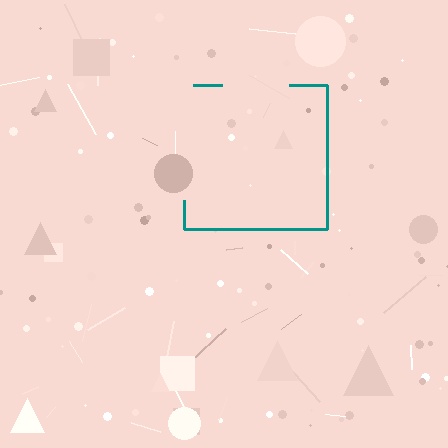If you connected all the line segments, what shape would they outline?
They would outline a square.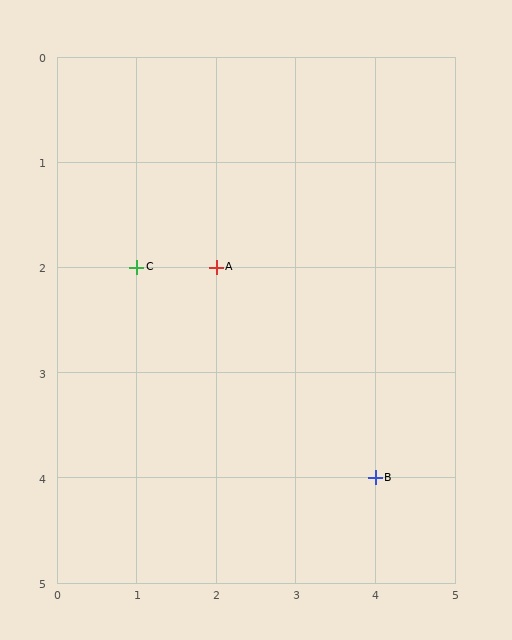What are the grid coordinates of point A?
Point A is at grid coordinates (2, 2).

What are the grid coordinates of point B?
Point B is at grid coordinates (4, 4).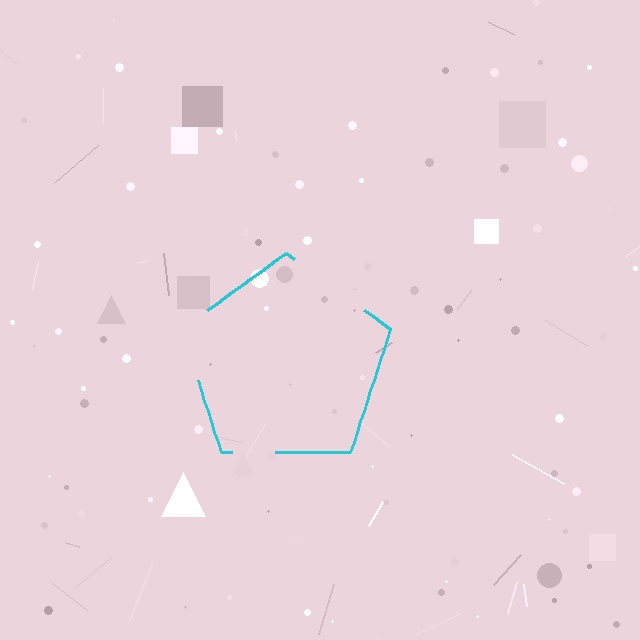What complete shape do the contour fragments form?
The contour fragments form a pentagon.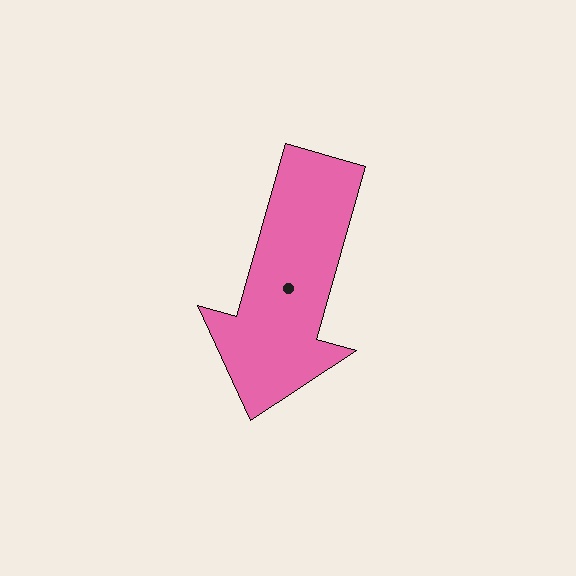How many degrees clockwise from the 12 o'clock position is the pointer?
Approximately 196 degrees.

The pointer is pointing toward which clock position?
Roughly 7 o'clock.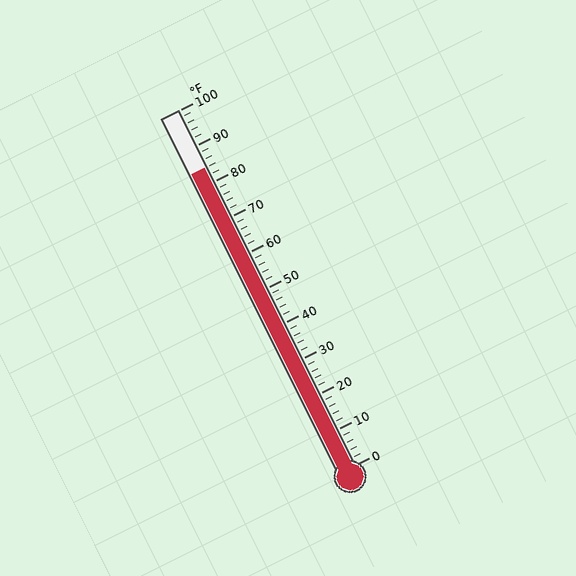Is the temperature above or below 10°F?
The temperature is above 10°F.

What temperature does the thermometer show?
The thermometer shows approximately 84°F.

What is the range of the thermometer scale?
The thermometer scale ranges from 0°F to 100°F.